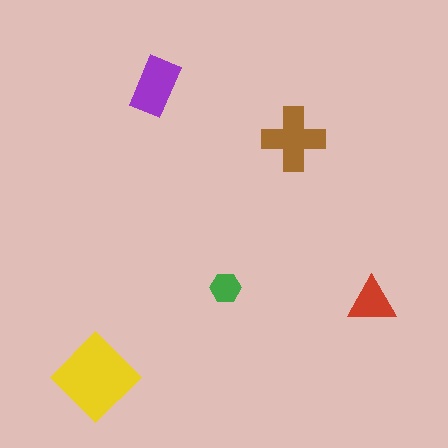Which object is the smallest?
The green hexagon.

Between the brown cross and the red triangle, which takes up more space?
The brown cross.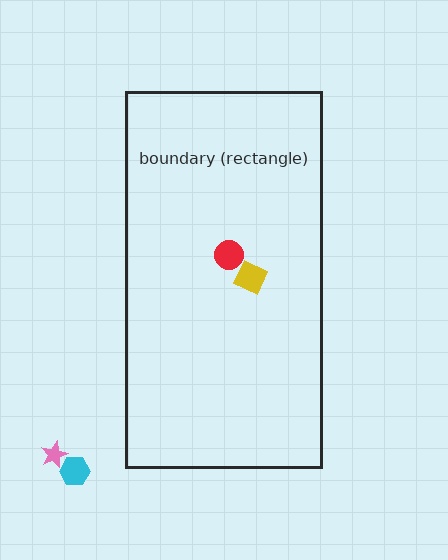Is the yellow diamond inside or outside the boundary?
Inside.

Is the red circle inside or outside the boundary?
Inside.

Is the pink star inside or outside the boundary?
Outside.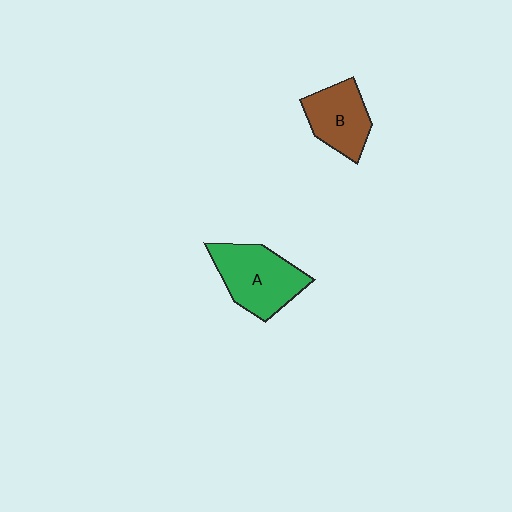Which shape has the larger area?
Shape A (green).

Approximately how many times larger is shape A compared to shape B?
Approximately 1.3 times.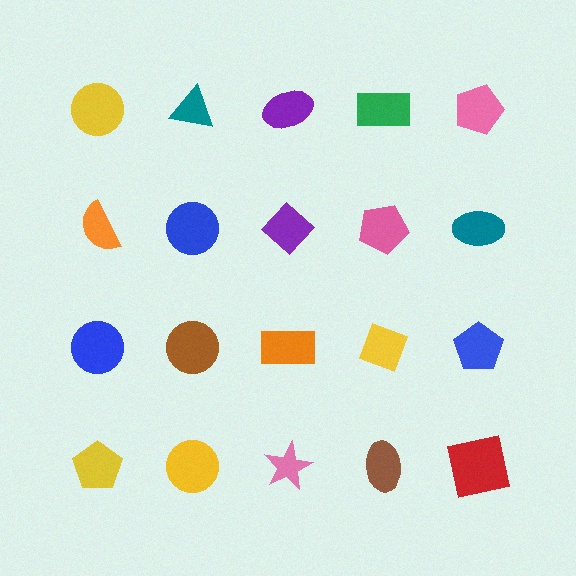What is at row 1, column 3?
A purple ellipse.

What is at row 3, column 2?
A brown circle.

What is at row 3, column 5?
A blue pentagon.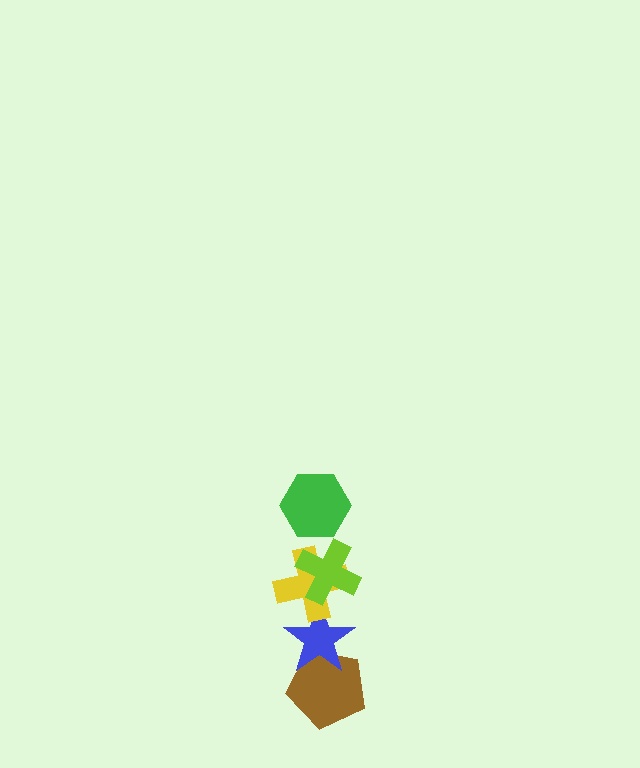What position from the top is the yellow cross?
The yellow cross is 3rd from the top.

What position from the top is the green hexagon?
The green hexagon is 1st from the top.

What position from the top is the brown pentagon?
The brown pentagon is 5th from the top.